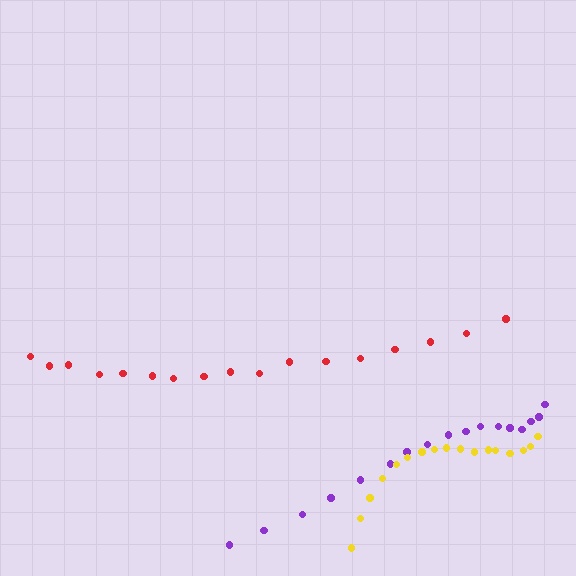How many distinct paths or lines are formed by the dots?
There are 3 distinct paths.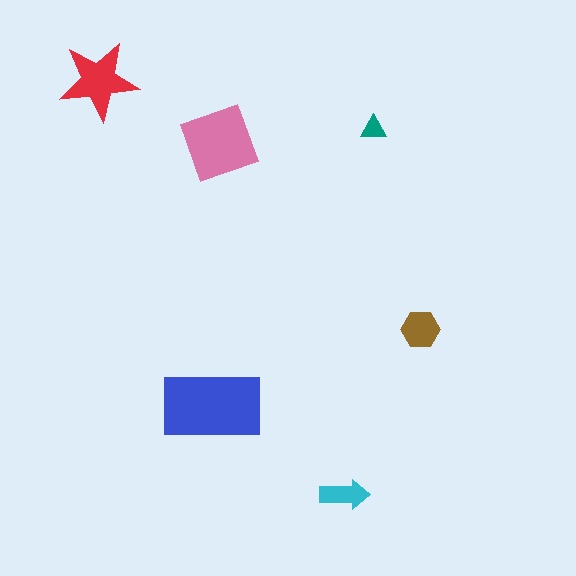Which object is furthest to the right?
The brown hexagon is rightmost.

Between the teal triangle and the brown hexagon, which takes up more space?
The brown hexagon.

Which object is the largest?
The blue rectangle.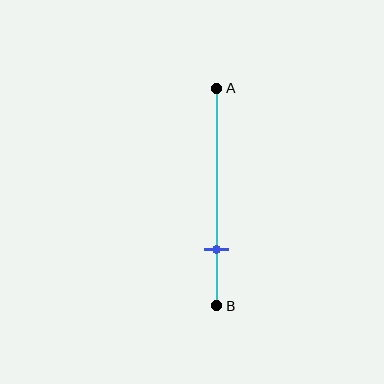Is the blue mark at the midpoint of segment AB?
No, the mark is at about 75% from A, not at the 50% midpoint.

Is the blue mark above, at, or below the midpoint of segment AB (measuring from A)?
The blue mark is below the midpoint of segment AB.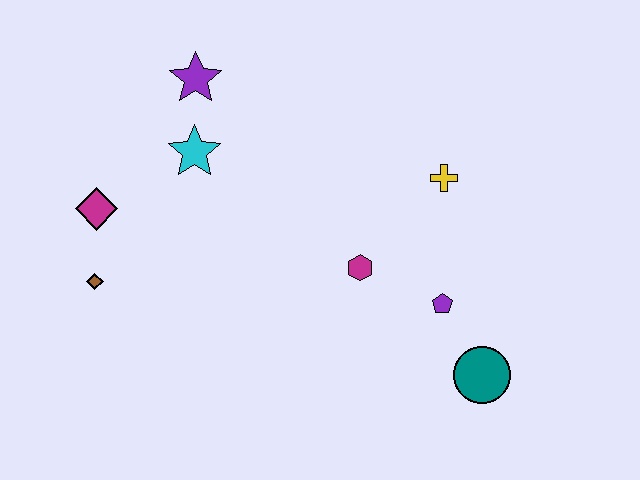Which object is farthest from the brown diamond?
The teal circle is farthest from the brown diamond.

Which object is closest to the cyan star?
The purple star is closest to the cyan star.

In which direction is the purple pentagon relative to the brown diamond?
The purple pentagon is to the right of the brown diamond.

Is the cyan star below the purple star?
Yes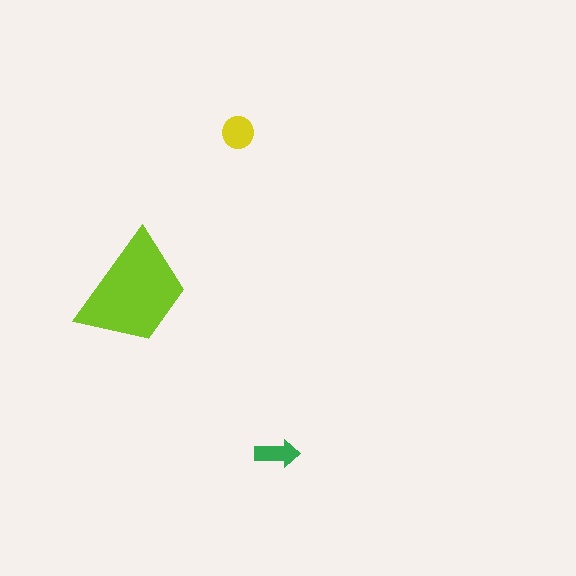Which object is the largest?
The lime trapezoid.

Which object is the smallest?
The green arrow.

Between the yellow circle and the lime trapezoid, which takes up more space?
The lime trapezoid.